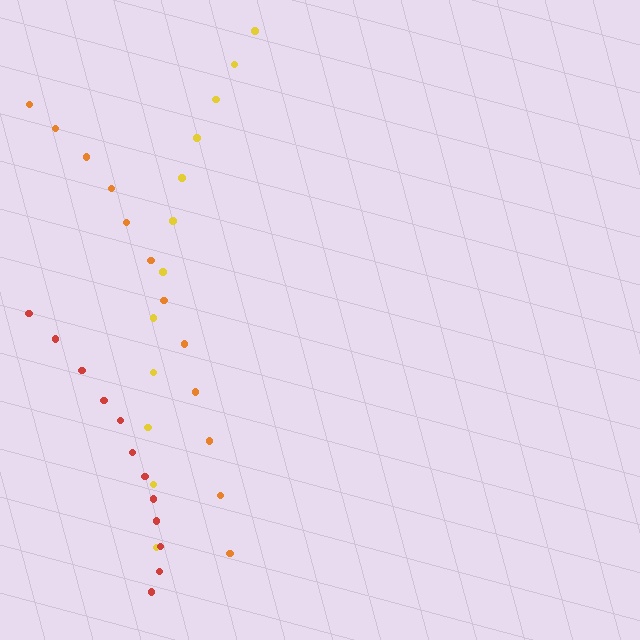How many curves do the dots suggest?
There are 3 distinct paths.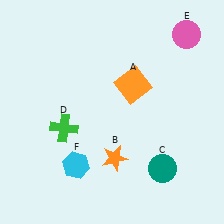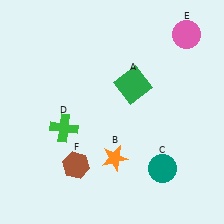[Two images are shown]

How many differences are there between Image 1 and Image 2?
There are 2 differences between the two images.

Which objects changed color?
A changed from orange to green. F changed from cyan to brown.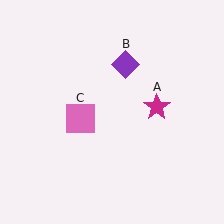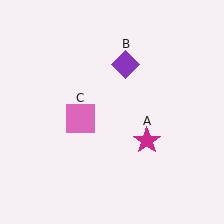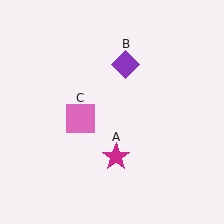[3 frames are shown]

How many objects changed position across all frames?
1 object changed position: magenta star (object A).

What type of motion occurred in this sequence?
The magenta star (object A) rotated clockwise around the center of the scene.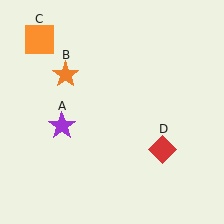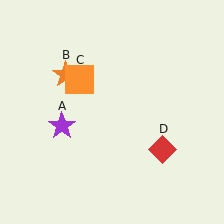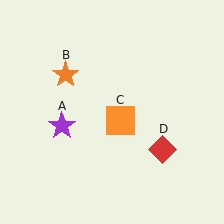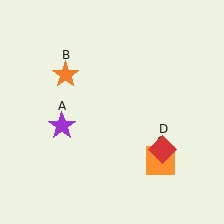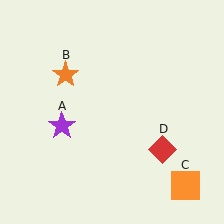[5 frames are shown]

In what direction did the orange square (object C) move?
The orange square (object C) moved down and to the right.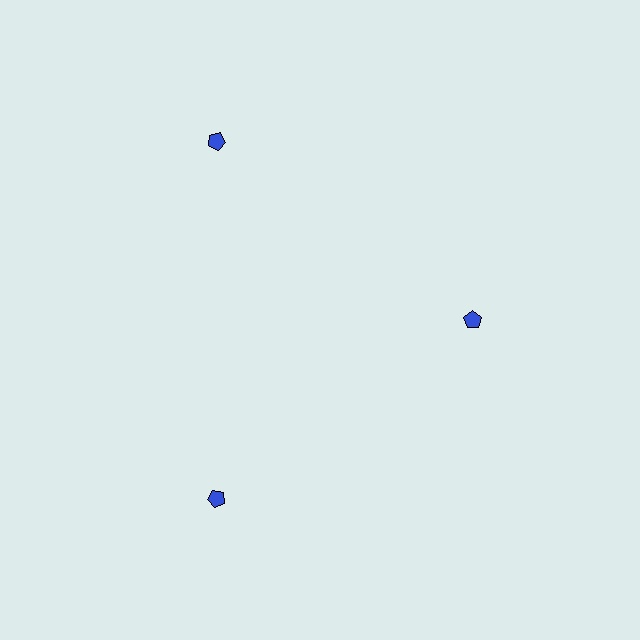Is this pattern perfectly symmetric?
No. The 3 blue pentagons are arranged in a ring, but one element near the 3 o'clock position is pulled inward toward the center, breaking the 3-fold rotational symmetry.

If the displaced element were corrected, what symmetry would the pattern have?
It would have 3-fold rotational symmetry — the pattern would map onto itself every 120 degrees.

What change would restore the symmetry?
The symmetry would be restored by moving it outward, back onto the ring so that all 3 pentagons sit at equal angles and equal distance from the center.